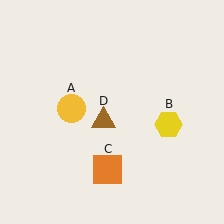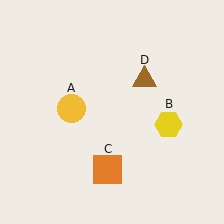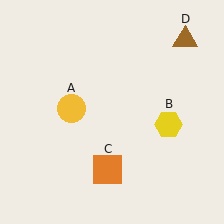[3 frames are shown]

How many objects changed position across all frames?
1 object changed position: brown triangle (object D).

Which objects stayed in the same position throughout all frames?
Yellow circle (object A) and yellow hexagon (object B) and orange square (object C) remained stationary.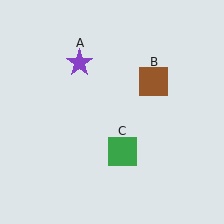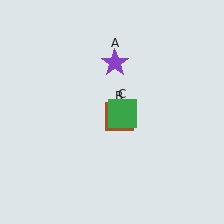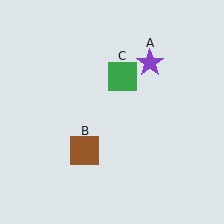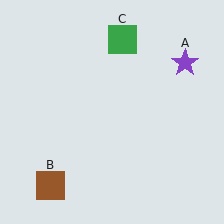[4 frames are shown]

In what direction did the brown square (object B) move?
The brown square (object B) moved down and to the left.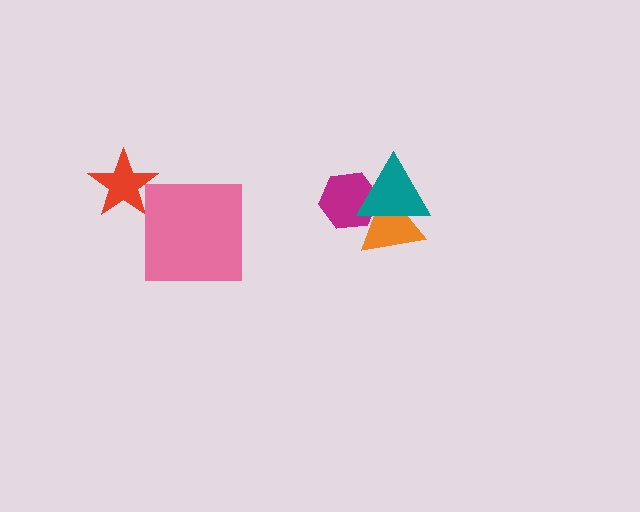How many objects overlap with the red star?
0 objects overlap with the red star.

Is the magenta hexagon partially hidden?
Yes, it is partially covered by another shape.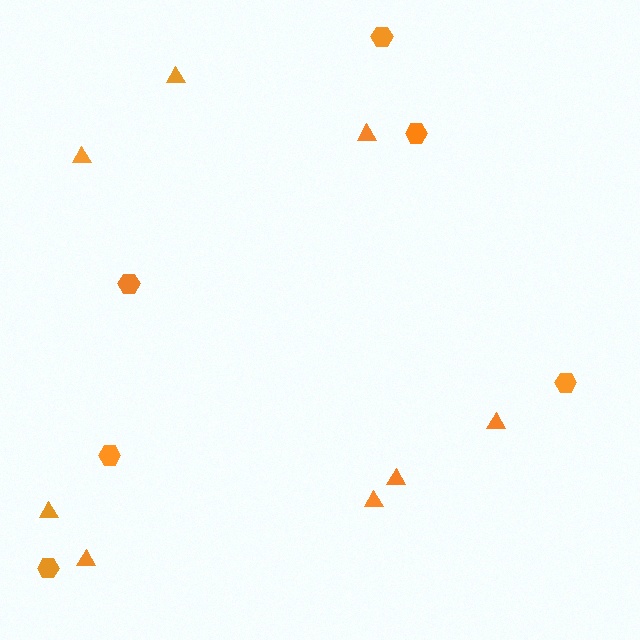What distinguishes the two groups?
There are 2 groups: one group of hexagons (6) and one group of triangles (8).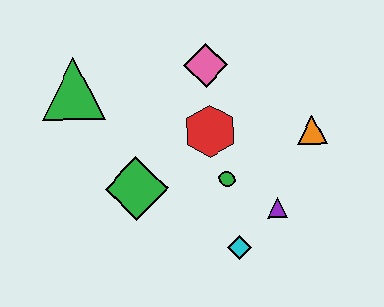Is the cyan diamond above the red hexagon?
No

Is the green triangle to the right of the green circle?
No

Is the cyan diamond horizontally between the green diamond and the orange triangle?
Yes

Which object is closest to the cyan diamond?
The purple triangle is closest to the cyan diamond.